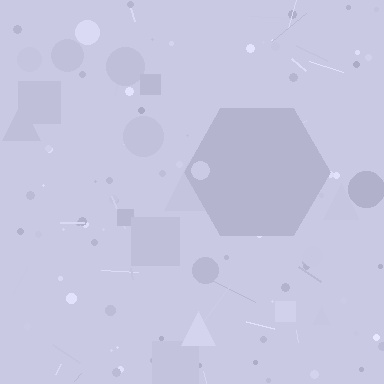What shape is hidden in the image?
A hexagon is hidden in the image.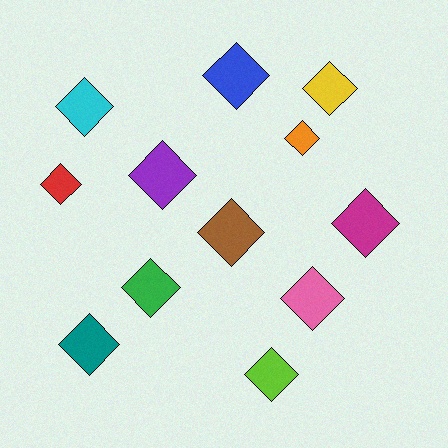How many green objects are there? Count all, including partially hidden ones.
There is 1 green object.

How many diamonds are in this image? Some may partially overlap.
There are 12 diamonds.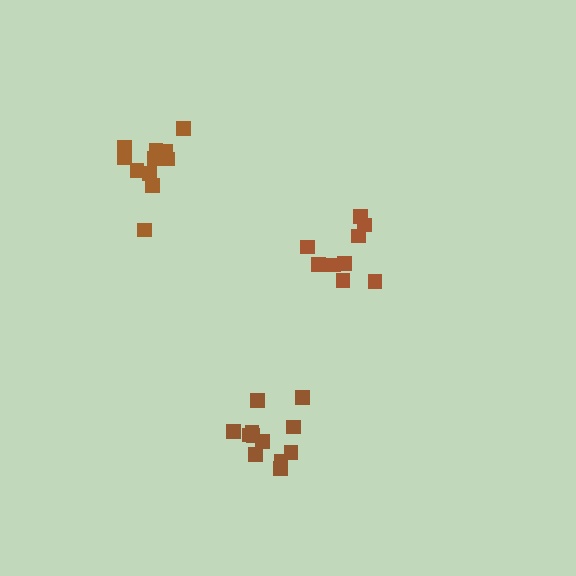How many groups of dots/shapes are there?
There are 3 groups.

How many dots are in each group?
Group 1: 12 dots, Group 2: 9 dots, Group 3: 11 dots (32 total).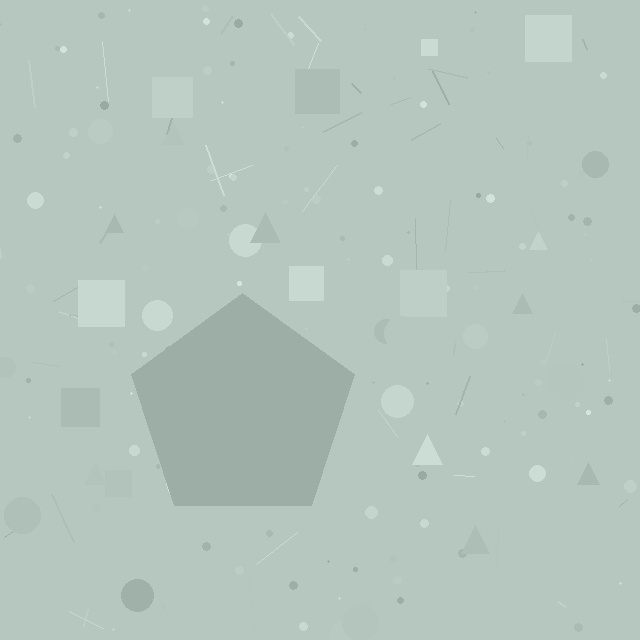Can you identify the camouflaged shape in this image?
The camouflaged shape is a pentagon.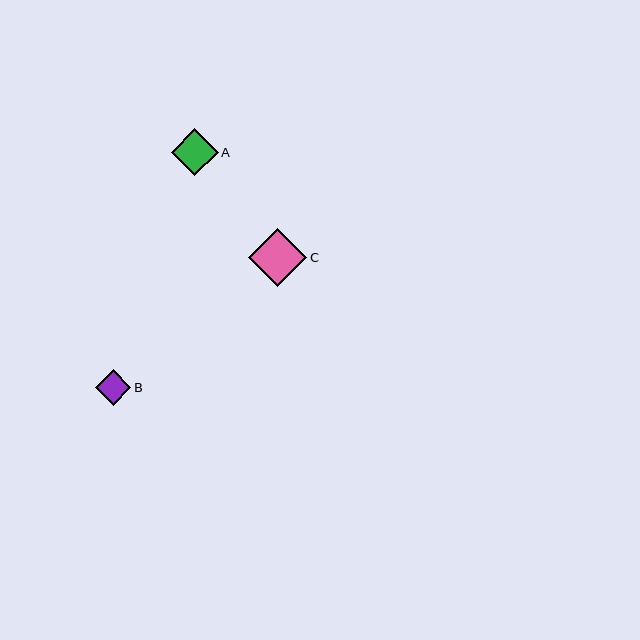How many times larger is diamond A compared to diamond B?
Diamond A is approximately 1.3 times the size of diamond B.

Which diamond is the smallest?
Diamond B is the smallest with a size of approximately 35 pixels.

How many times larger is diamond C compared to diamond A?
Diamond C is approximately 1.2 times the size of diamond A.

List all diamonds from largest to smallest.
From largest to smallest: C, A, B.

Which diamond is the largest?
Diamond C is the largest with a size of approximately 58 pixels.